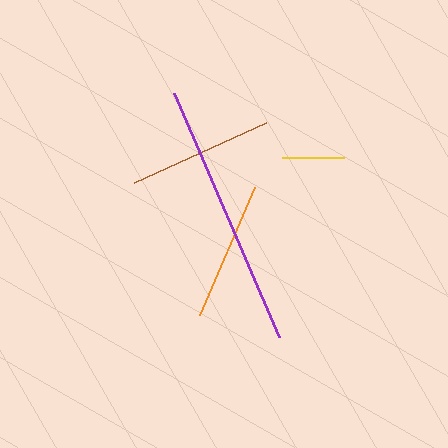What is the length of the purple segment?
The purple segment is approximately 265 pixels long.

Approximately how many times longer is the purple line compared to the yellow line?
The purple line is approximately 4.3 times the length of the yellow line.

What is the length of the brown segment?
The brown segment is approximately 145 pixels long.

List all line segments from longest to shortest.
From longest to shortest: purple, brown, orange, yellow.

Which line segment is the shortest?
The yellow line is the shortest at approximately 62 pixels.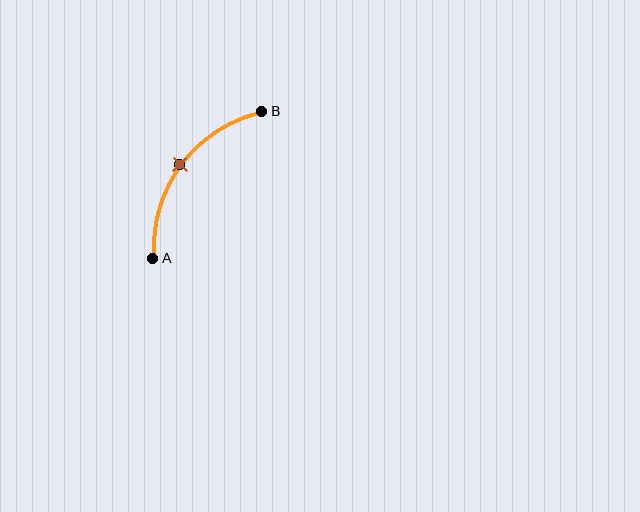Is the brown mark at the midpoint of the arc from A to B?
Yes. The brown mark lies on the arc at equal arc-length from both A and B — it is the arc midpoint.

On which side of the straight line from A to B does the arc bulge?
The arc bulges above and to the left of the straight line connecting A and B.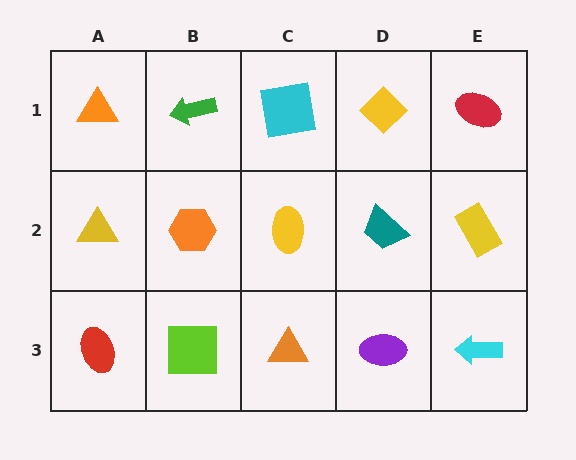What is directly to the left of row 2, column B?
A yellow triangle.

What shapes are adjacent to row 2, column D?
A yellow diamond (row 1, column D), a purple ellipse (row 3, column D), a yellow ellipse (row 2, column C), a yellow rectangle (row 2, column E).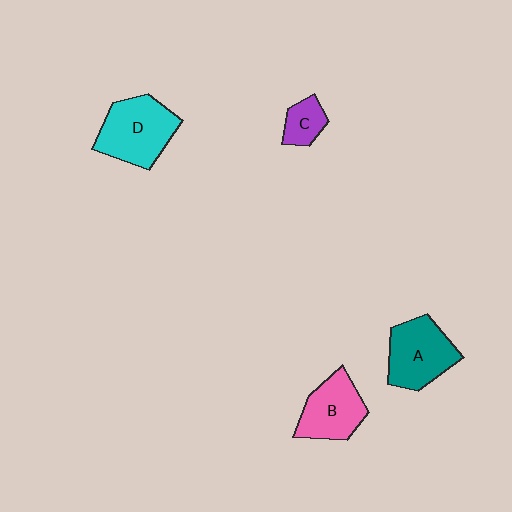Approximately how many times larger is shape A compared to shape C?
Approximately 2.3 times.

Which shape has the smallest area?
Shape C (purple).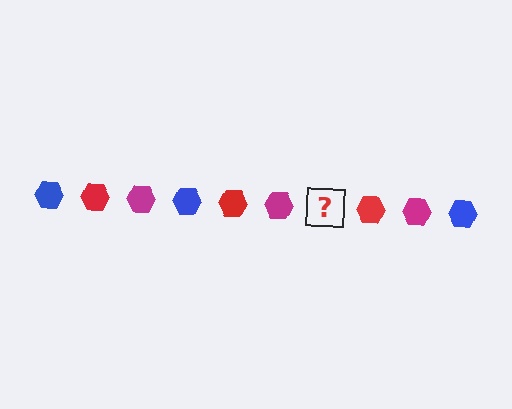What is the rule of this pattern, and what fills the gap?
The rule is that the pattern cycles through blue, red, magenta hexagons. The gap should be filled with a blue hexagon.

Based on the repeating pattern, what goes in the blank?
The blank should be a blue hexagon.